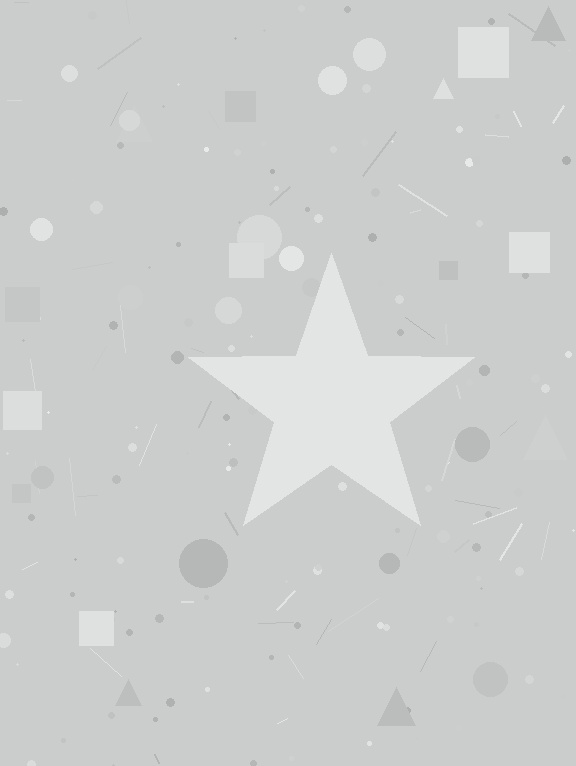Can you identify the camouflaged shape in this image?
The camouflaged shape is a star.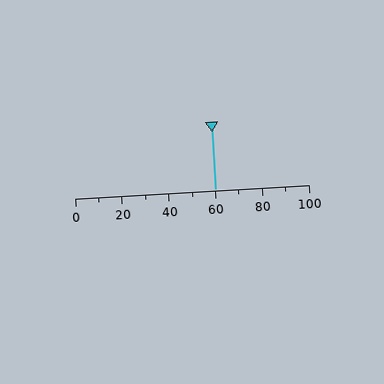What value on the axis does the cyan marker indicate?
The marker indicates approximately 60.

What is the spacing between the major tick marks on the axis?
The major ticks are spaced 20 apart.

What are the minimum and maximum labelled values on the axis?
The axis runs from 0 to 100.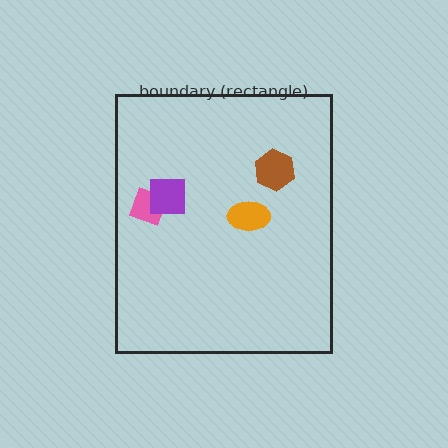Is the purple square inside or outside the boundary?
Inside.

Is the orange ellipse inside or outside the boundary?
Inside.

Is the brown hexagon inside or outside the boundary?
Inside.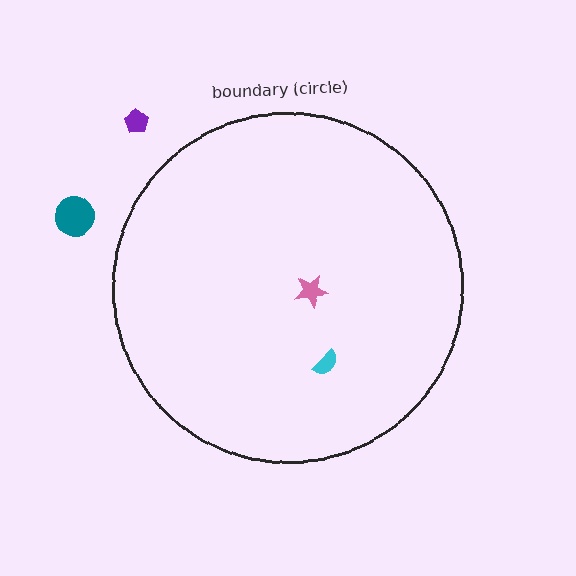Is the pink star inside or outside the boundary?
Inside.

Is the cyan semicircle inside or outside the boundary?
Inside.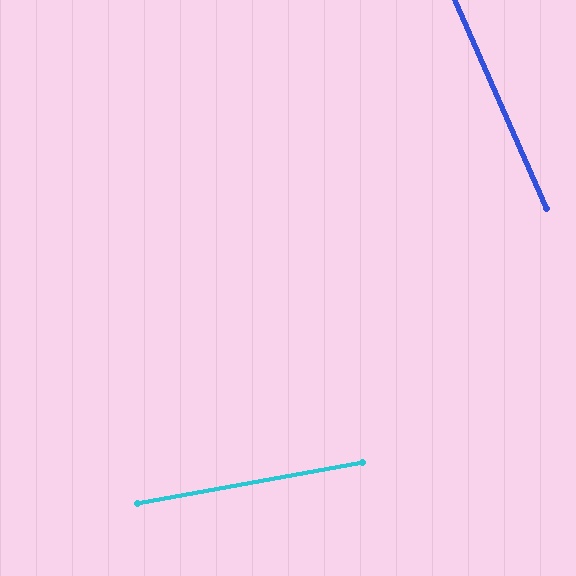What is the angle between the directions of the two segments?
Approximately 77 degrees.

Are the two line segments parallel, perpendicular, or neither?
Neither parallel nor perpendicular — they differ by about 77°.